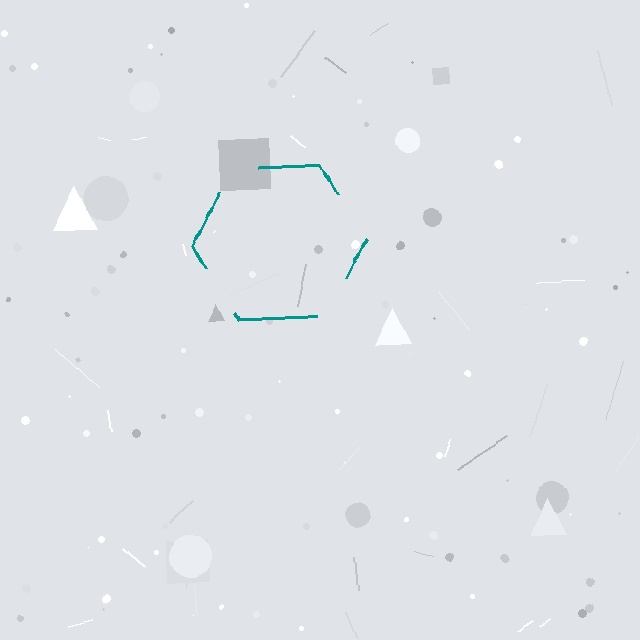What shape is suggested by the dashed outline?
The dashed outline suggests a hexagon.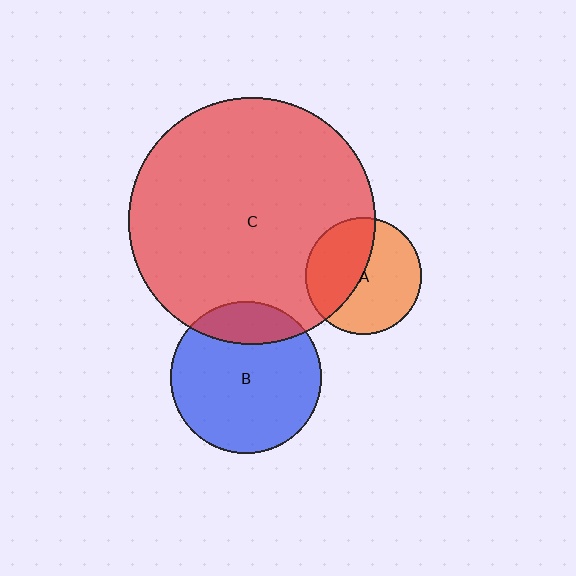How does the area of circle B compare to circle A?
Approximately 1.7 times.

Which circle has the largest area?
Circle C (red).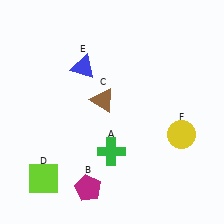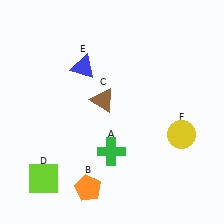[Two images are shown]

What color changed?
The pentagon (B) changed from magenta in Image 1 to orange in Image 2.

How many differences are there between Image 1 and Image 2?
There is 1 difference between the two images.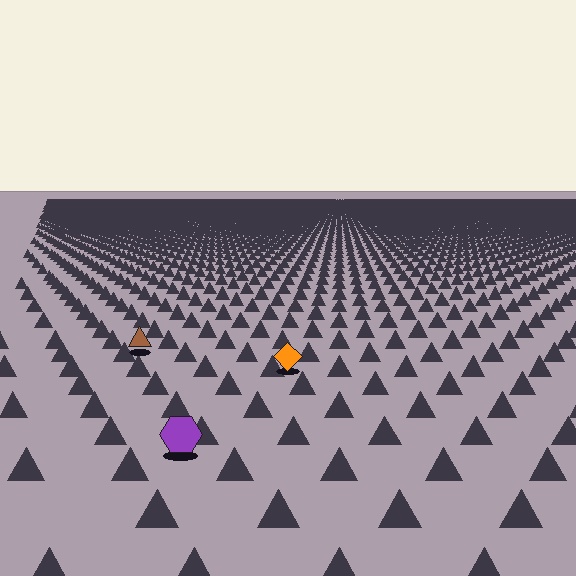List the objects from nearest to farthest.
From nearest to farthest: the purple hexagon, the orange diamond, the brown triangle.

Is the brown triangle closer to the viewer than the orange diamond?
No. The orange diamond is closer — you can tell from the texture gradient: the ground texture is coarser near it.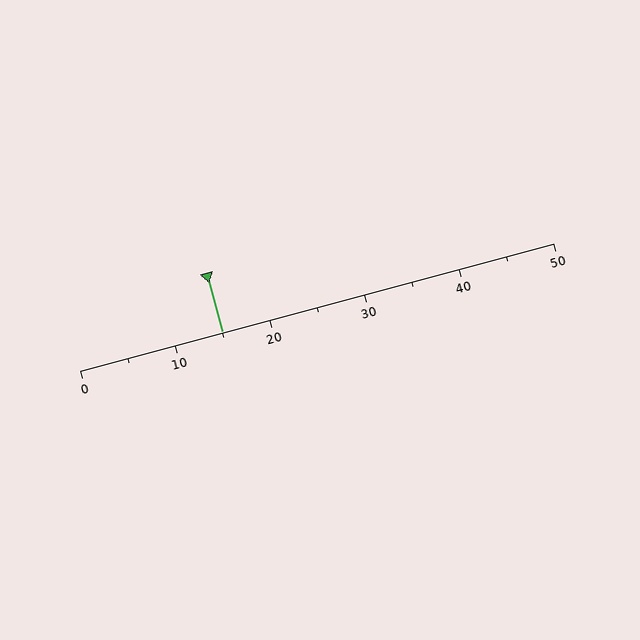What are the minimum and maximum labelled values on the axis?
The axis runs from 0 to 50.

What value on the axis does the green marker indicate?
The marker indicates approximately 15.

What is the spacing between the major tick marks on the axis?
The major ticks are spaced 10 apart.